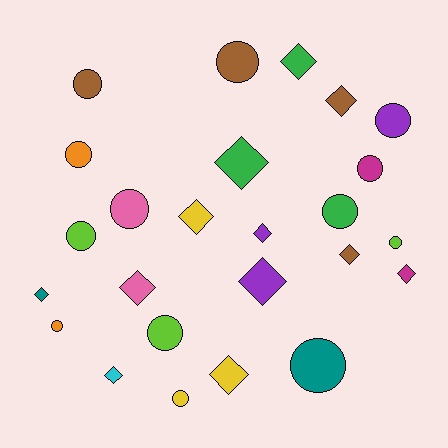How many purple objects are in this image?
There are 3 purple objects.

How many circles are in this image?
There are 13 circles.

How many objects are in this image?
There are 25 objects.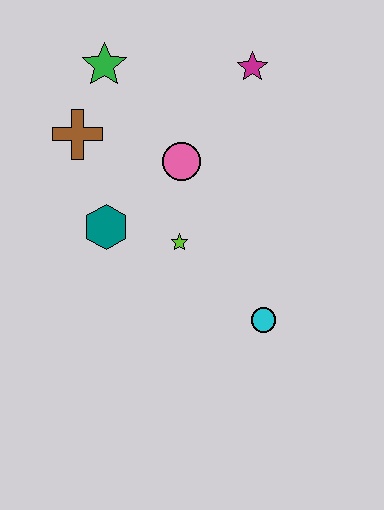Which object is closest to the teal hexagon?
The lime star is closest to the teal hexagon.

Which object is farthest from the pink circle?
The cyan circle is farthest from the pink circle.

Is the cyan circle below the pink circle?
Yes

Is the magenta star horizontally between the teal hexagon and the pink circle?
No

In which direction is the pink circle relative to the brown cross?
The pink circle is to the right of the brown cross.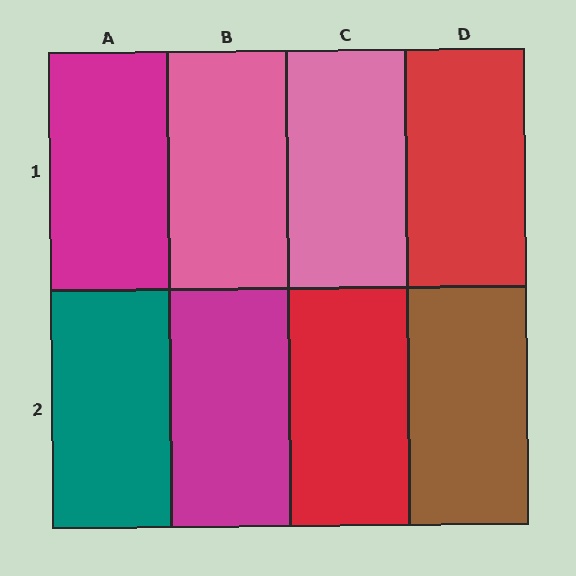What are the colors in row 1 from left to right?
Magenta, pink, pink, red.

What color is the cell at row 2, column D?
Brown.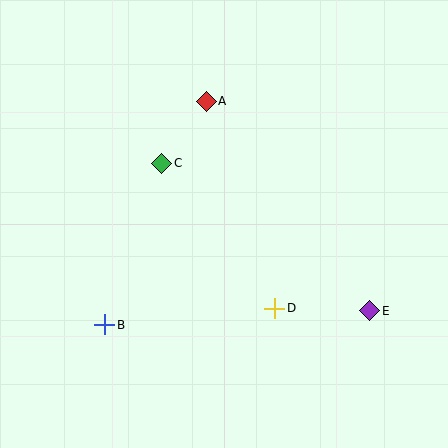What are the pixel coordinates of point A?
Point A is at (206, 101).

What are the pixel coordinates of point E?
Point E is at (370, 311).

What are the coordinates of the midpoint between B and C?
The midpoint between B and C is at (133, 244).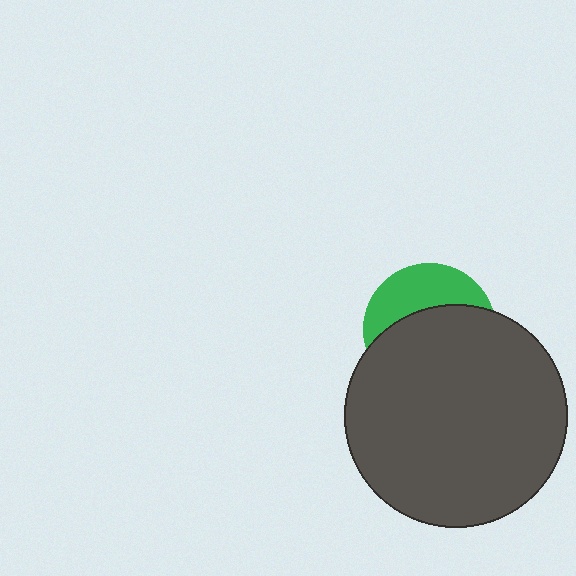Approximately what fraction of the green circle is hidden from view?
Roughly 64% of the green circle is hidden behind the dark gray circle.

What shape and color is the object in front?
The object in front is a dark gray circle.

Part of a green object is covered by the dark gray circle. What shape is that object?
It is a circle.